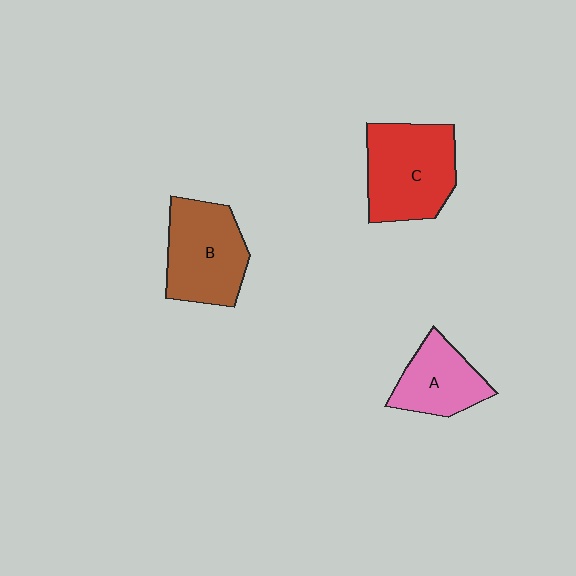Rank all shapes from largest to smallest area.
From largest to smallest: C (red), B (brown), A (pink).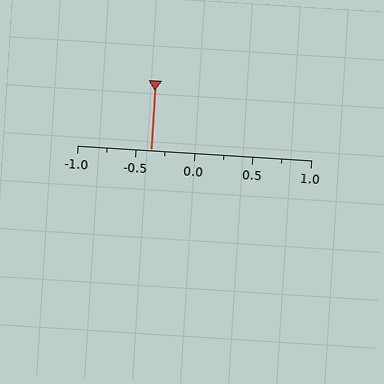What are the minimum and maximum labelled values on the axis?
The axis runs from -1.0 to 1.0.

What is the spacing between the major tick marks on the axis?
The major ticks are spaced 0.5 apart.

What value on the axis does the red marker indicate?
The marker indicates approximately -0.38.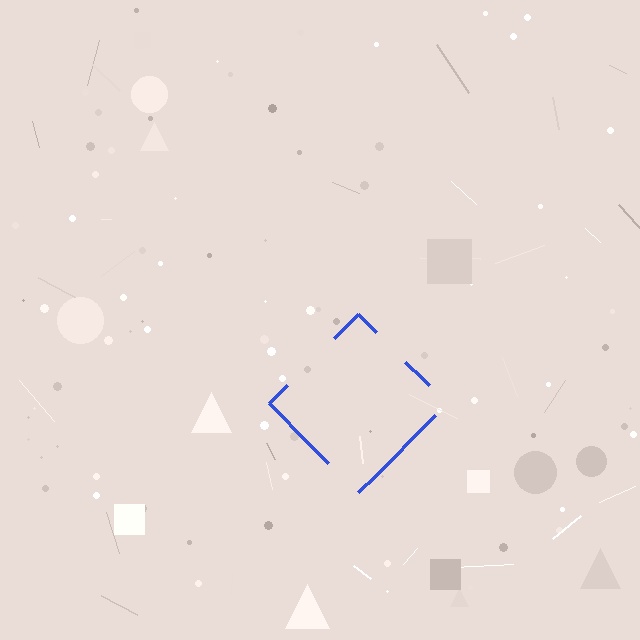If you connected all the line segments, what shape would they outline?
They would outline a diamond.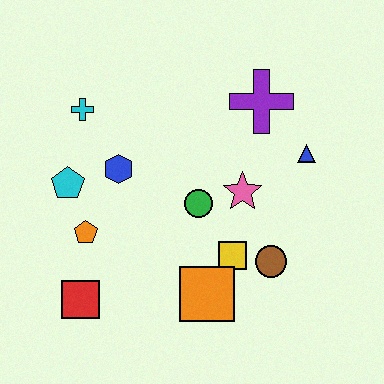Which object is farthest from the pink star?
The red square is farthest from the pink star.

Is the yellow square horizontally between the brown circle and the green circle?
Yes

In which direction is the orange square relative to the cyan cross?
The orange square is below the cyan cross.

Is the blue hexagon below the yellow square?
No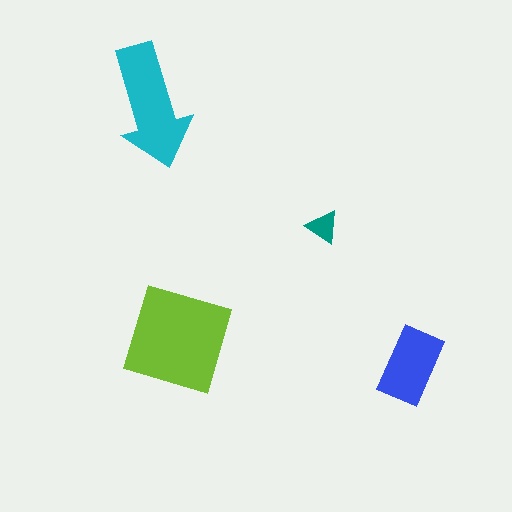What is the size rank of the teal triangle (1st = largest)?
4th.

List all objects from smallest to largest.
The teal triangle, the blue rectangle, the cyan arrow, the lime diamond.